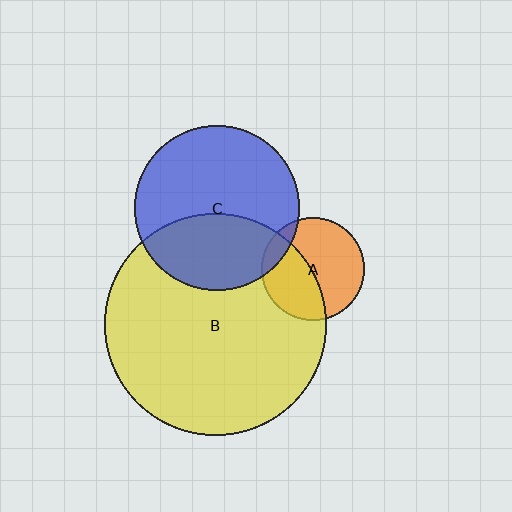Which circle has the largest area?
Circle B (yellow).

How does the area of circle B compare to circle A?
Approximately 4.7 times.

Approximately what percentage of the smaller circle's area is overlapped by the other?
Approximately 10%.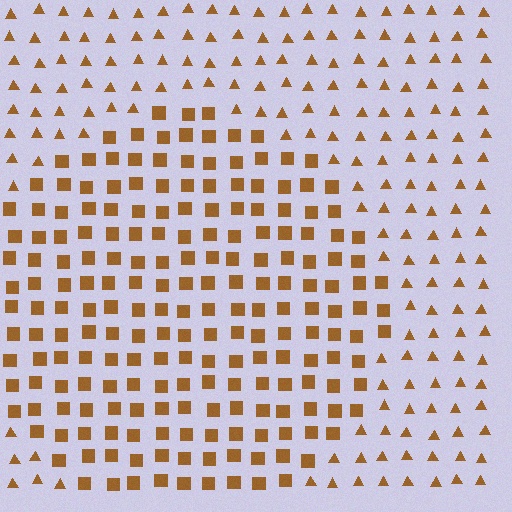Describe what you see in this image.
The image is filled with small brown elements arranged in a uniform grid. A circle-shaped region contains squares, while the surrounding area contains triangles. The boundary is defined purely by the change in element shape.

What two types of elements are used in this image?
The image uses squares inside the circle region and triangles outside it.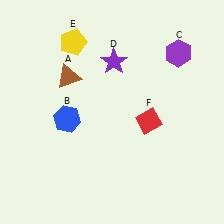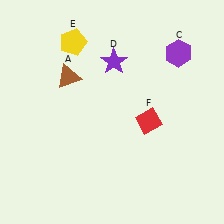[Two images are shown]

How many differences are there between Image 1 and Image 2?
There is 1 difference between the two images.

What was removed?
The blue hexagon (B) was removed in Image 2.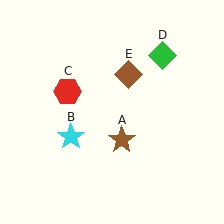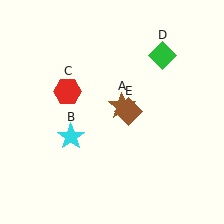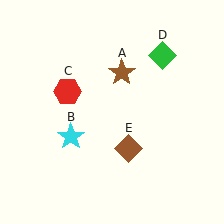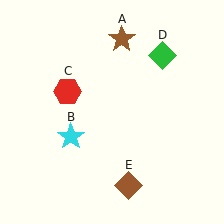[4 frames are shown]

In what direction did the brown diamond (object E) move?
The brown diamond (object E) moved down.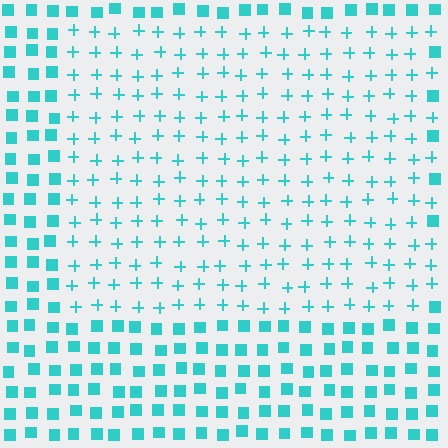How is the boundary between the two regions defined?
The boundary is defined by a change in element shape: plus signs inside vs. squares outside. All elements share the same color and spacing.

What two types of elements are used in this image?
The image uses plus signs inside the rectangle region and squares outside it.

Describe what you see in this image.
The image is filled with small cyan elements arranged in a uniform grid. A rectangle-shaped region contains plus signs, while the surrounding area contains squares. The boundary is defined purely by the change in element shape.